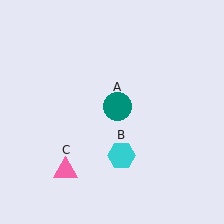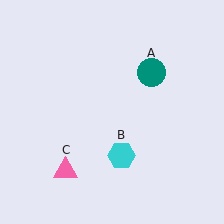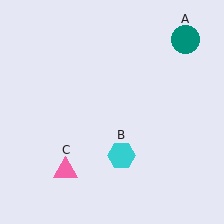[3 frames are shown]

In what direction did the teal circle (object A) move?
The teal circle (object A) moved up and to the right.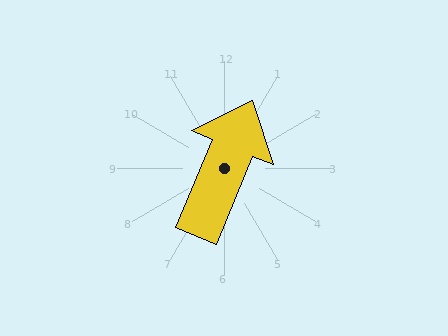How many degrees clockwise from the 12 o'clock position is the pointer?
Approximately 23 degrees.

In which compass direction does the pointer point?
Northeast.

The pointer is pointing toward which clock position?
Roughly 1 o'clock.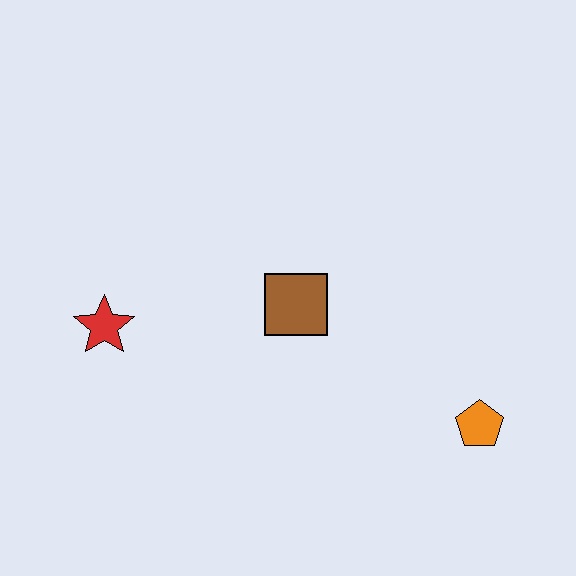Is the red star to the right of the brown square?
No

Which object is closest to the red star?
The brown square is closest to the red star.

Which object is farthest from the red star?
The orange pentagon is farthest from the red star.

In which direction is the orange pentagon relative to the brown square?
The orange pentagon is to the right of the brown square.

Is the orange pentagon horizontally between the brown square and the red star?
No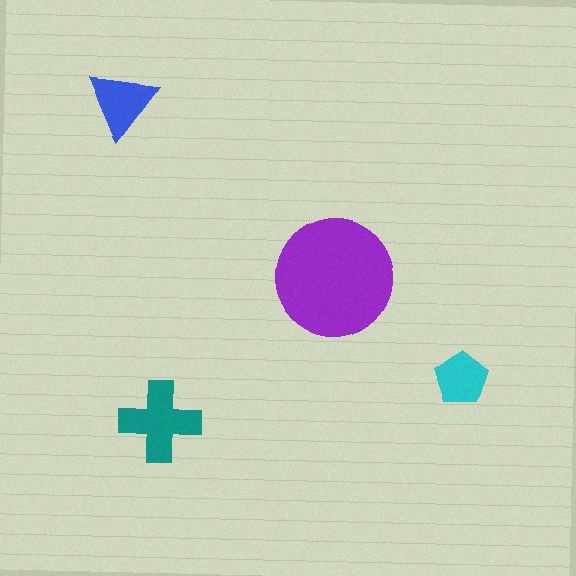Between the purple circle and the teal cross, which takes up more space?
The purple circle.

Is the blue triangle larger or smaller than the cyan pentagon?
Larger.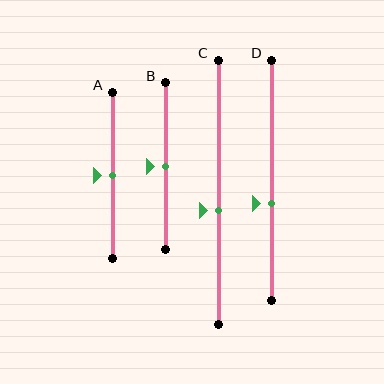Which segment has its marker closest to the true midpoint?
Segment A has its marker closest to the true midpoint.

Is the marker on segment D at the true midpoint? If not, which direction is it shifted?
No, the marker on segment D is shifted downward by about 10% of the segment length.